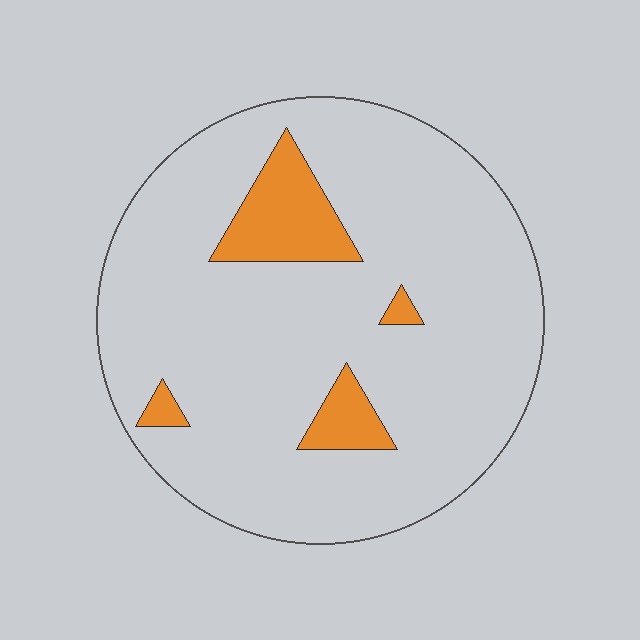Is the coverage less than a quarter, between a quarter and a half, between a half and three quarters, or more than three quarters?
Less than a quarter.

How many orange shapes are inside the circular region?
4.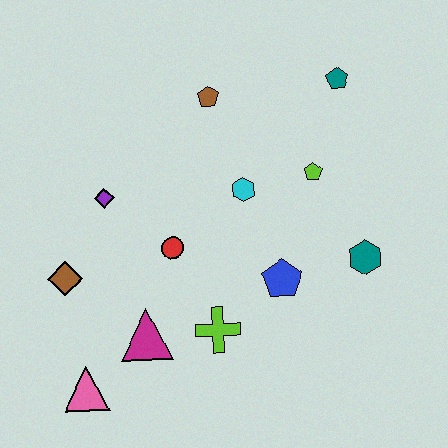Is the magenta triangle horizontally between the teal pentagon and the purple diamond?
Yes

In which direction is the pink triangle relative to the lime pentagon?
The pink triangle is to the left of the lime pentagon.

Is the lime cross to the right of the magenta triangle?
Yes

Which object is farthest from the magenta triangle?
The teal pentagon is farthest from the magenta triangle.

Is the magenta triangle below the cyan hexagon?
Yes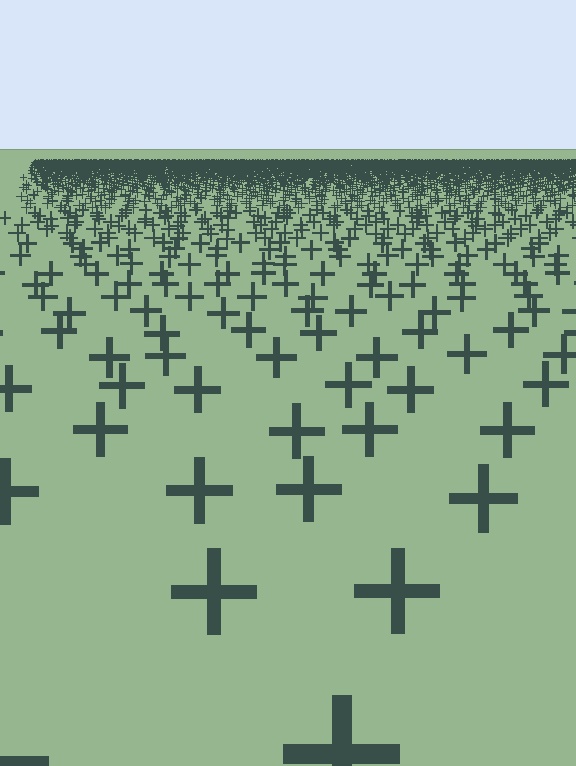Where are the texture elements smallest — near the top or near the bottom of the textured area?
Near the top.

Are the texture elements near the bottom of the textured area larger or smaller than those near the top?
Larger. Near the bottom, elements are closer to the viewer and appear at a bigger on-screen size.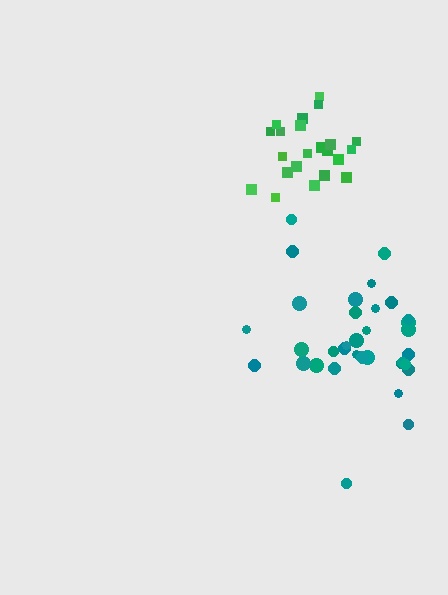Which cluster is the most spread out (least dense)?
Teal.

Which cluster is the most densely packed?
Green.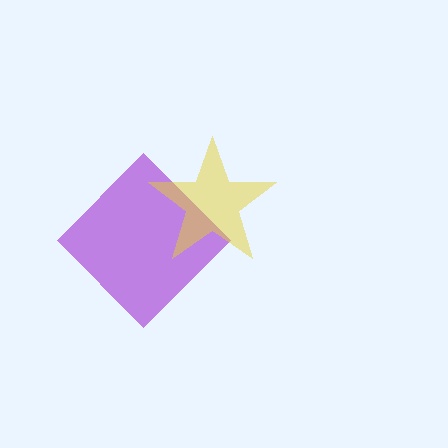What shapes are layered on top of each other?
The layered shapes are: a purple diamond, a yellow star.